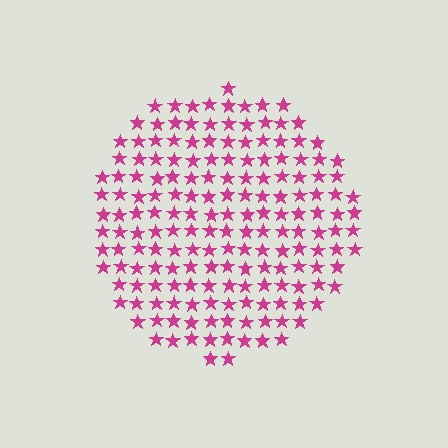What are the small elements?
The small elements are stars.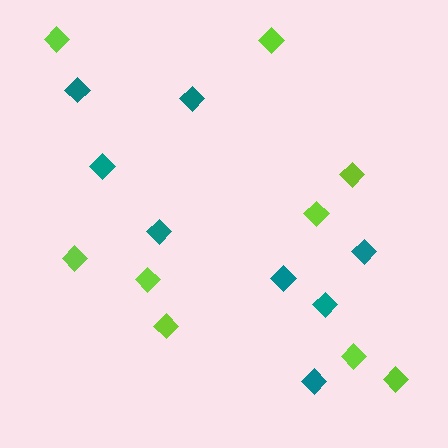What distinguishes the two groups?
There are 2 groups: one group of lime diamonds (9) and one group of teal diamonds (8).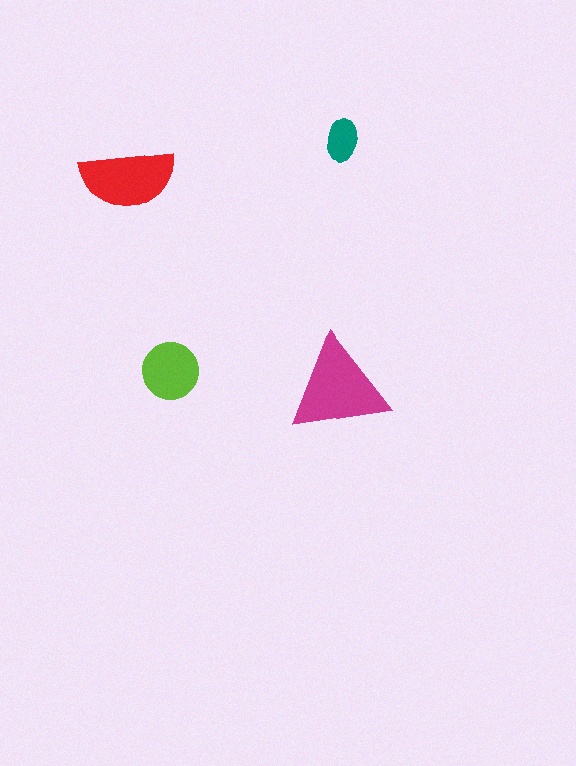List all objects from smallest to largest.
The teal ellipse, the lime circle, the red semicircle, the magenta triangle.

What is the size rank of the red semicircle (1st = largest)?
2nd.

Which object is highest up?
The teal ellipse is topmost.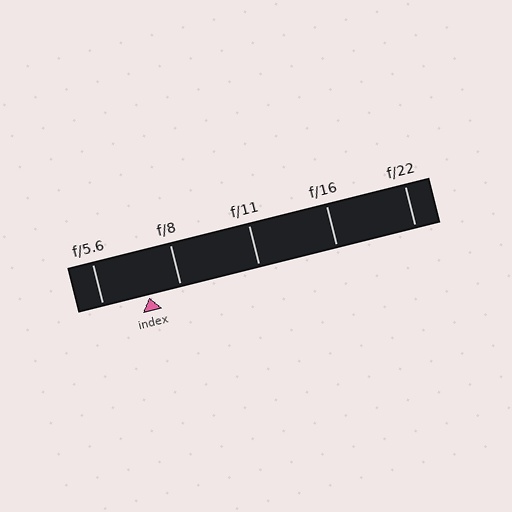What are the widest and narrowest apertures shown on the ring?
The widest aperture shown is f/5.6 and the narrowest is f/22.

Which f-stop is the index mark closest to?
The index mark is closest to f/8.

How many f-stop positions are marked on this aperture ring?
There are 5 f-stop positions marked.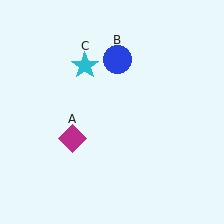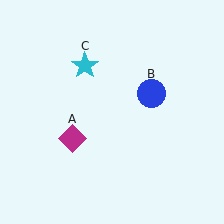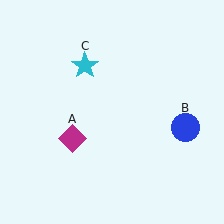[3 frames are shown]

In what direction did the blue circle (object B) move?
The blue circle (object B) moved down and to the right.